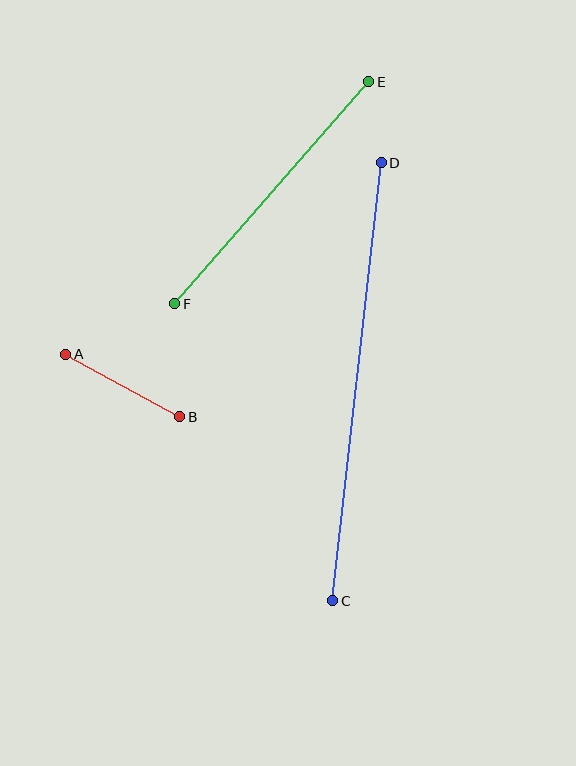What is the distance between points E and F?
The distance is approximately 295 pixels.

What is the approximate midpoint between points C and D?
The midpoint is at approximately (357, 382) pixels.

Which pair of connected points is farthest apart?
Points C and D are farthest apart.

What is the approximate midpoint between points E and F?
The midpoint is at approximately (272, 193) pixels.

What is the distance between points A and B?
The distance is approximately 130 pixels.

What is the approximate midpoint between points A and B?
The midpoint is at approximately (123, 386) pixels.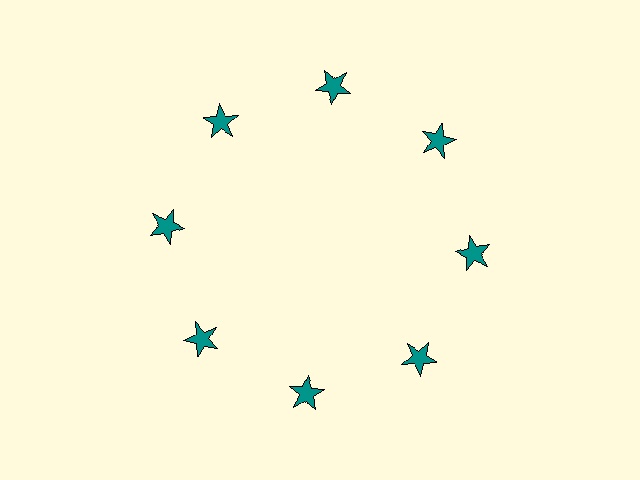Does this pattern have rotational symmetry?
Yes, this pattern has 8-fold rotational symmetry. It looks the same after rotating 45 degrees around the center.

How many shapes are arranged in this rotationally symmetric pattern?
There are 8 shapes, arranged in 8 groups of 1.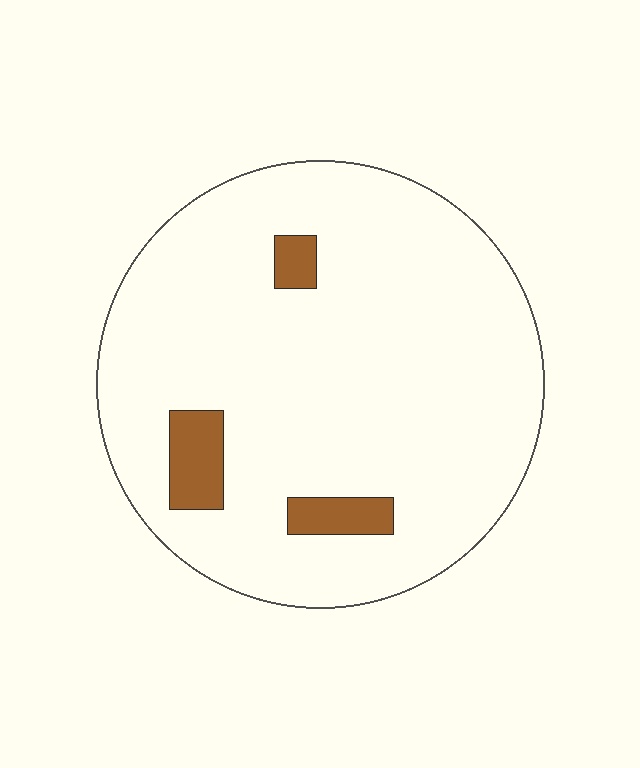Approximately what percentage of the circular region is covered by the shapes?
Approximately 10%.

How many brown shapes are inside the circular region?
3.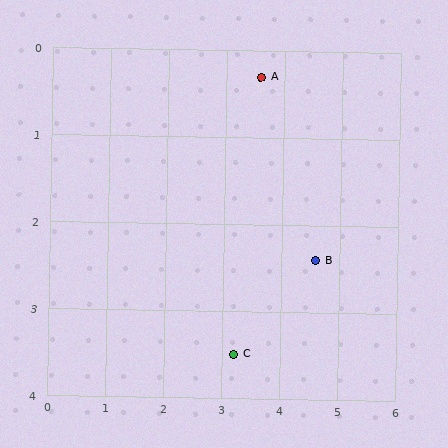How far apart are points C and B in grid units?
Points C and B are about 1.8 grid units apart.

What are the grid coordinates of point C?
Point C is at approximately (3.2, 3.5).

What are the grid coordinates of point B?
Point B is at approximately (4.6, 2.4).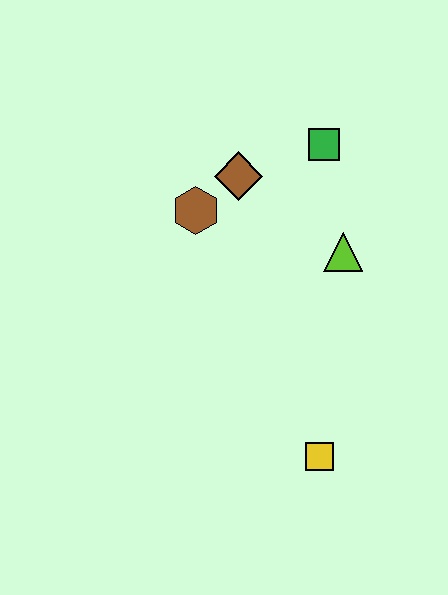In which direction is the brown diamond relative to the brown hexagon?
The brown diamond is to the right of the brown hexagon.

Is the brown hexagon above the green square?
No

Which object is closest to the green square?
The brown diamond is closest to the green square.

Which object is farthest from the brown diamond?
The yellow square is farthest from the brown diamond.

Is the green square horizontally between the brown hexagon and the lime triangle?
Yes